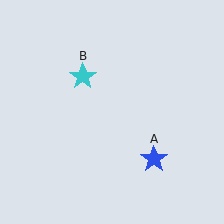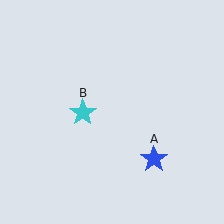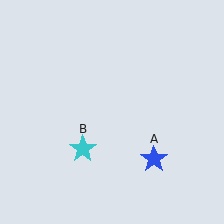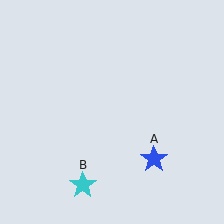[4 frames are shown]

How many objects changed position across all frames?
1 object changed position: cyan star (object B).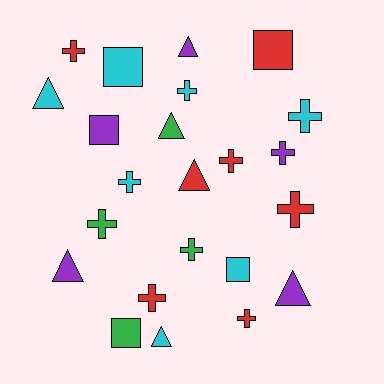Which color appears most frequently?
Red, with 7 objects.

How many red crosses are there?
There are 5 red crosses.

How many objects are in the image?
There are 23 objects.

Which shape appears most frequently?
Cross, with 11 objects.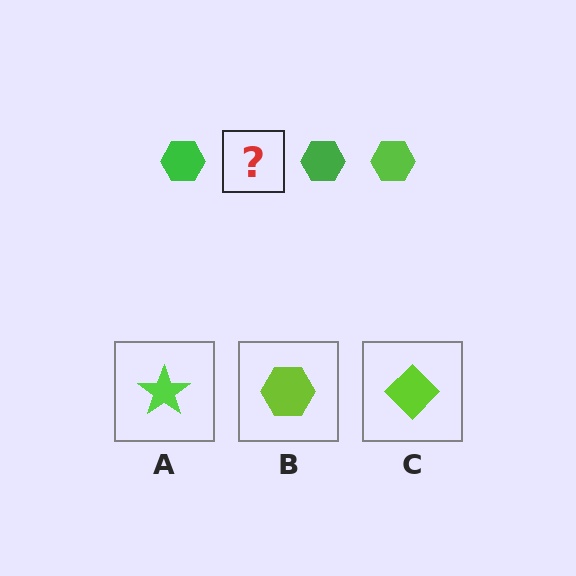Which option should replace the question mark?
Option B.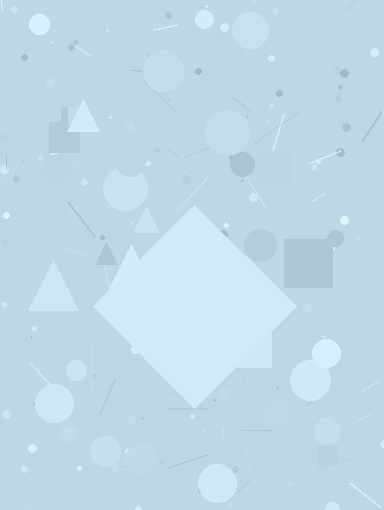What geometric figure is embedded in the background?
A diamond is embedded in the background.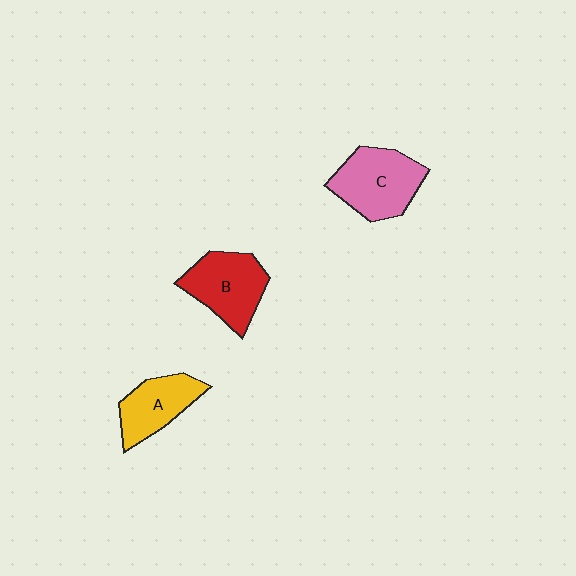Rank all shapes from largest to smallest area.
From largest to smallest: C (pink), B (red), A (yellow).